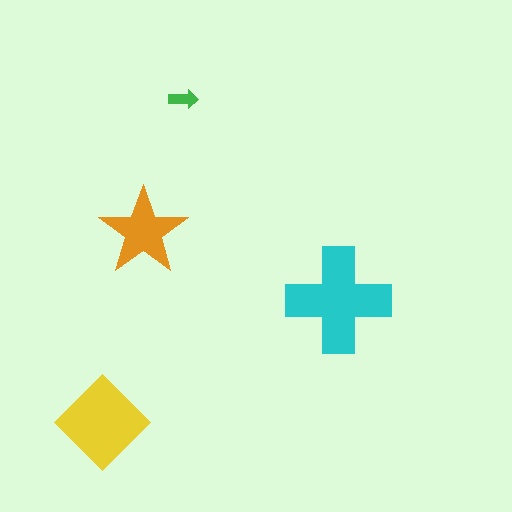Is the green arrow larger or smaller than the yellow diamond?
Smaller.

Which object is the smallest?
The green arrow.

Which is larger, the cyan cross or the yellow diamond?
The cyan cross.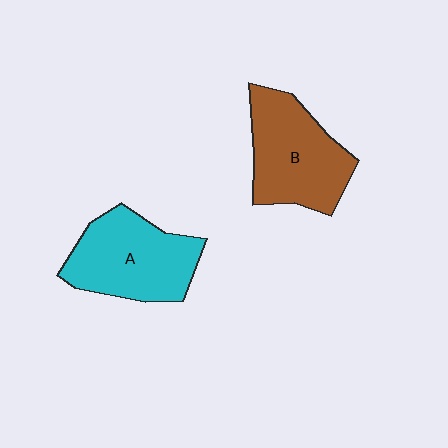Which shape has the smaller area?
Shape B (brown).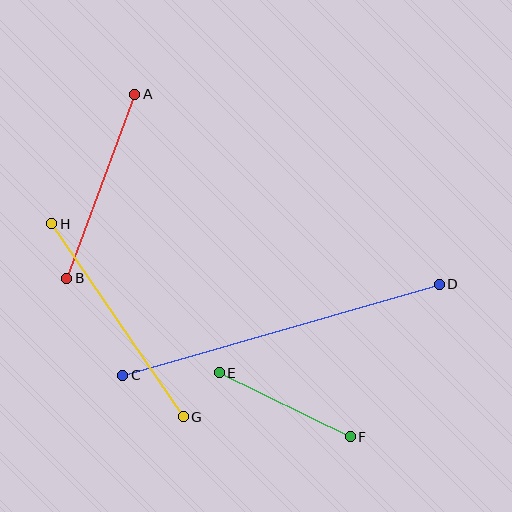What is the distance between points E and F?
The distance is approximately 146 pixels.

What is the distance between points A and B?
The distance is approximately 196 pixels.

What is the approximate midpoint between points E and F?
The midpoint is at approximately (285, 405) pixels.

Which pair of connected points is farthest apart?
Points C and D are farthest apart.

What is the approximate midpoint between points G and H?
The midpoint is at approximately (118, 320) pixels.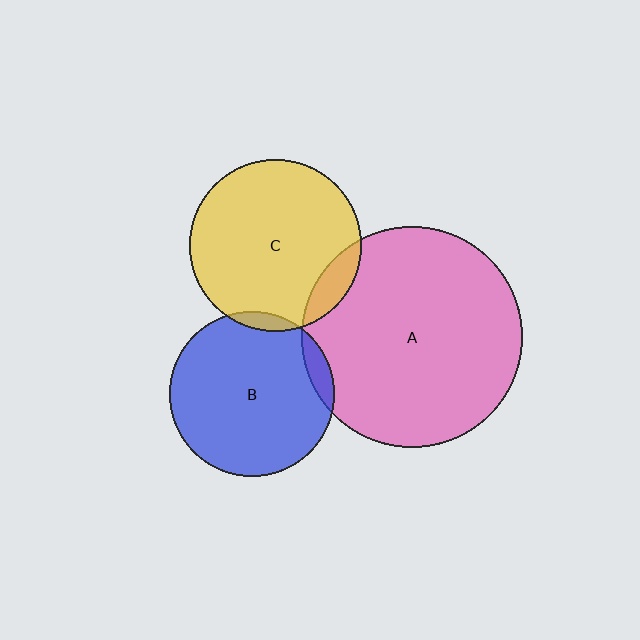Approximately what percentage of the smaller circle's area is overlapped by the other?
Approximately 5%.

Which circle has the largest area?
Circle A (pink).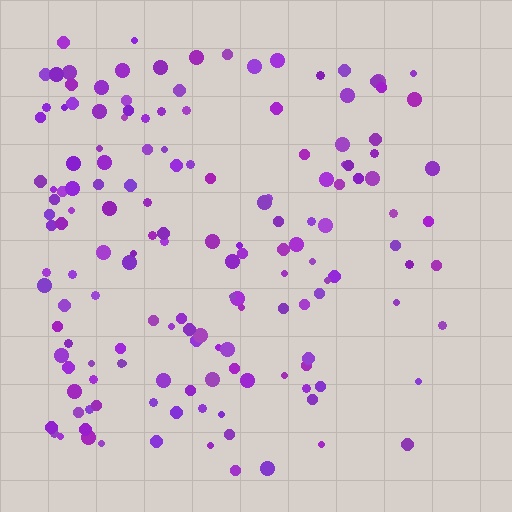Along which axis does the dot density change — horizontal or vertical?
Horizontal.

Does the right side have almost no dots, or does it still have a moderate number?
Still a moderate number, just noticeably fewer than the left.